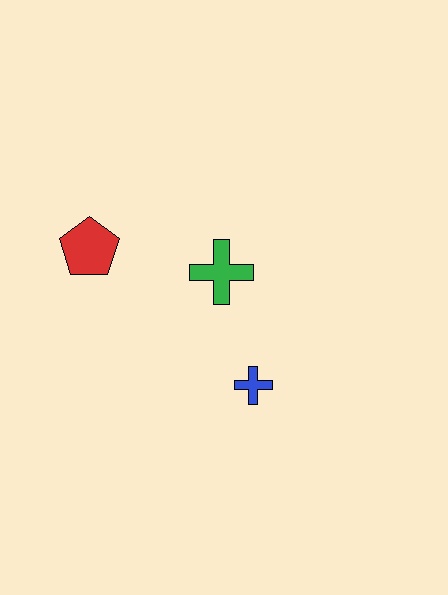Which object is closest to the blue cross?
The green cross is closest to the blue cross.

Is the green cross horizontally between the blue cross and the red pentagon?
Yes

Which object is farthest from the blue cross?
The red pentagon is farthest from the blue cross.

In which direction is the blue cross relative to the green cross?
The blue cross is below the green cross.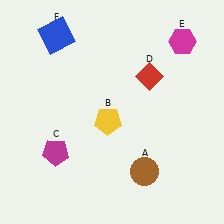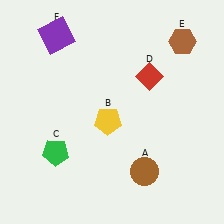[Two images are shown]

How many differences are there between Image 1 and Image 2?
There are 3 differences between the two images.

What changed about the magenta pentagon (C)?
In Image 1, C is magenta. In Image 2, it changed to green.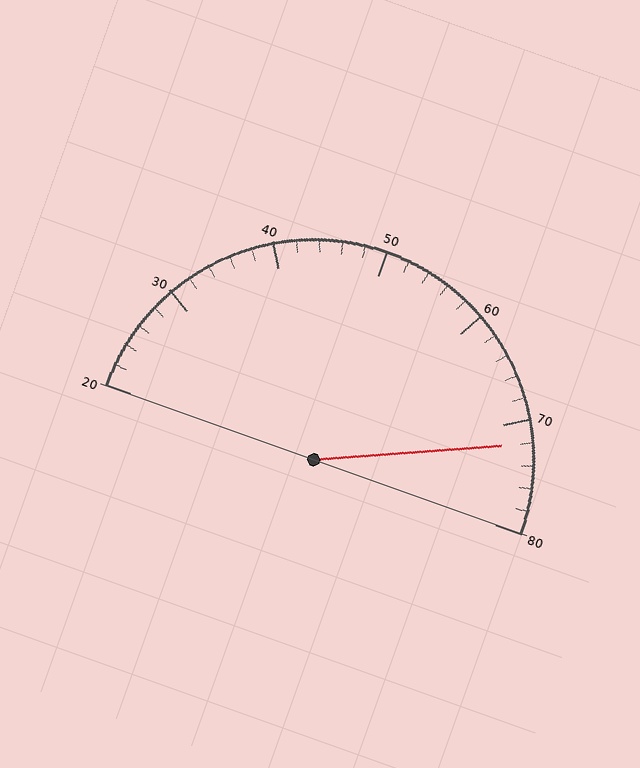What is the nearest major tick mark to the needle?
The nearest major tick mark is 70.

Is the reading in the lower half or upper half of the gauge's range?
The reading is in the upper half of the range (20 to 80).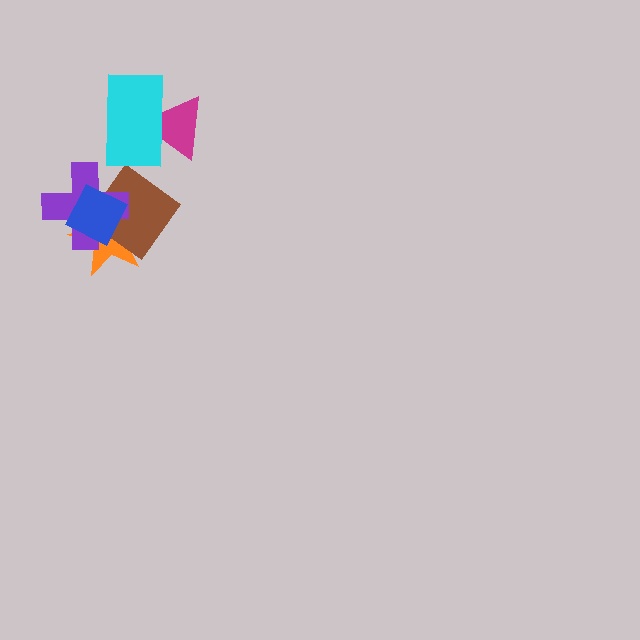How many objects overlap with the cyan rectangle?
1 object overlaps with the cyan rectangle.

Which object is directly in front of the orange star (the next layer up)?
The brown diamond is directly in front of the orange star.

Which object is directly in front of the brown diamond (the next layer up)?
The purple cross is directly in front of the brown diamond.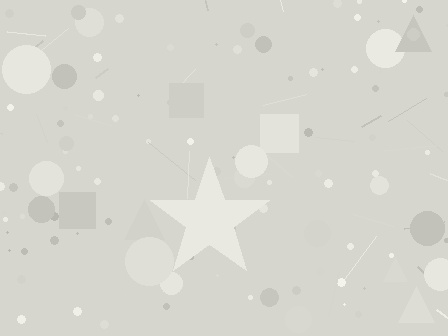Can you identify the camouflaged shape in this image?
The camouflaged shape is a star.